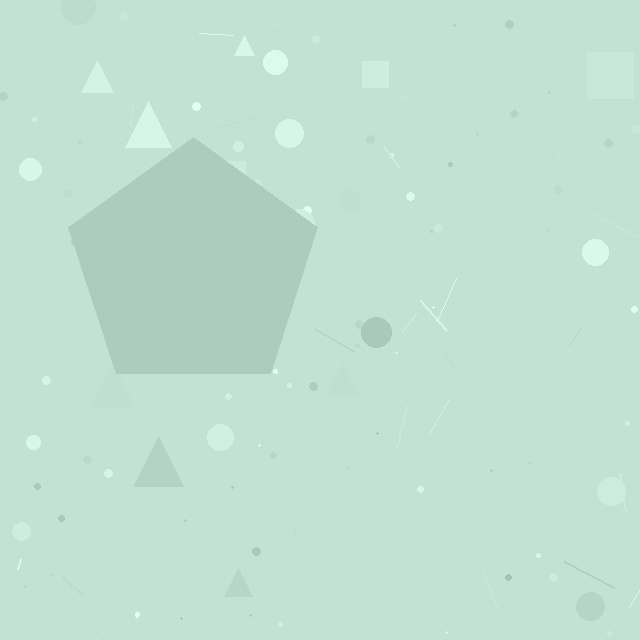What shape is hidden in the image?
A pentagon is hidden in the image.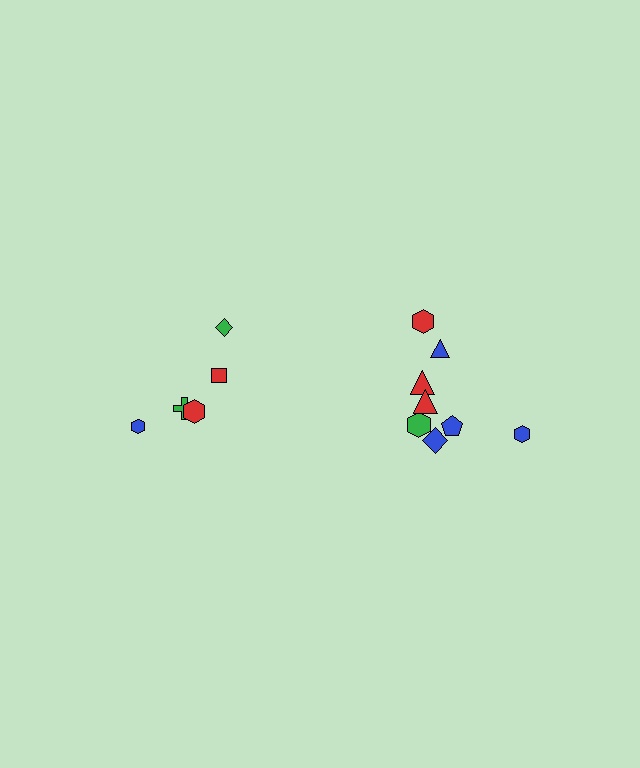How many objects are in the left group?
There are 5 objects.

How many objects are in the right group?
There are 8 objects.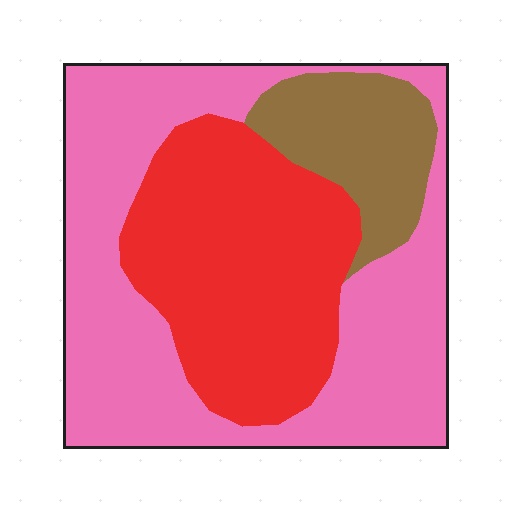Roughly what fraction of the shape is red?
Red covers around 35% of the shape.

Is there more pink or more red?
Pink.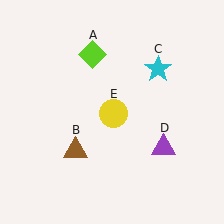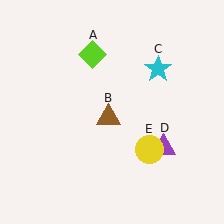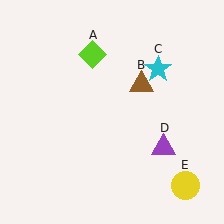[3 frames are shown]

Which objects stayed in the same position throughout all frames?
Lime diamond (object A) and cyan star (object C) and purple triangle (object D) remained stationary.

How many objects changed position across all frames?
2 objects changed position: brown triangle (object B), yellow circle (object E).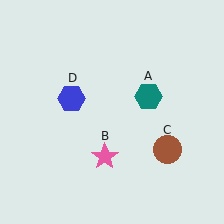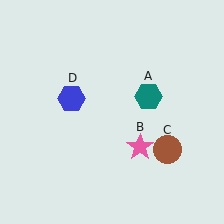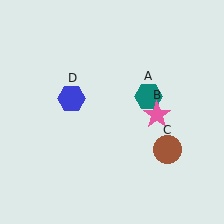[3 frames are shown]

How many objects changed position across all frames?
1 object changed position: pink star (object B).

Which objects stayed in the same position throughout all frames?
Teal hexagon (object A) and brown circle (object C) and blue hexagon (object D) remained stationary.